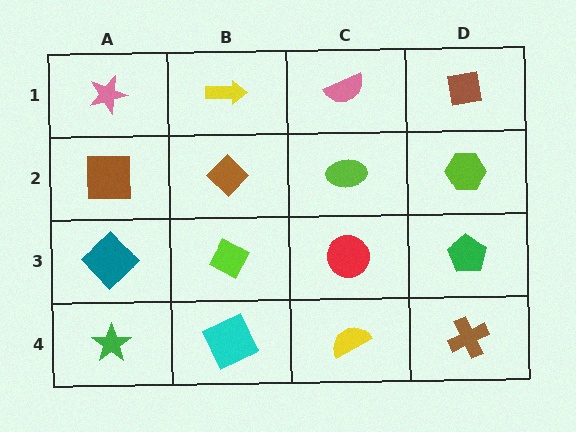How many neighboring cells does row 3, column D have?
3.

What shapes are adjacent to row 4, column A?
A teal diamond (row 3, column A), a cyan square (row 4, column B).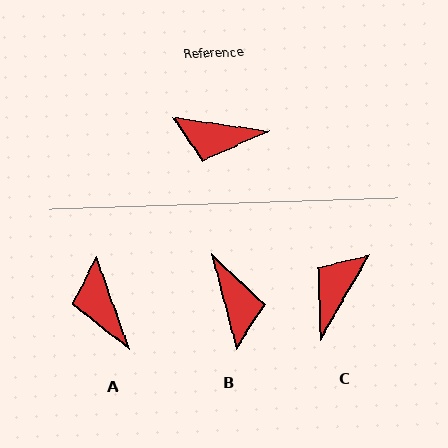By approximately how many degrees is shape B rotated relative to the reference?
Approximately 113 degrees counter-clockwise.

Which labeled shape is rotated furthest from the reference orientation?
B, about 113 degrees away.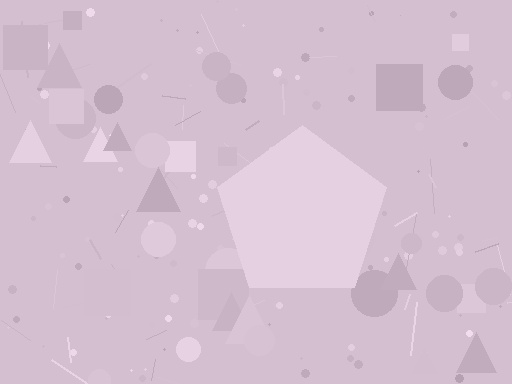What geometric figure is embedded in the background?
A pentagon is embedded in the background.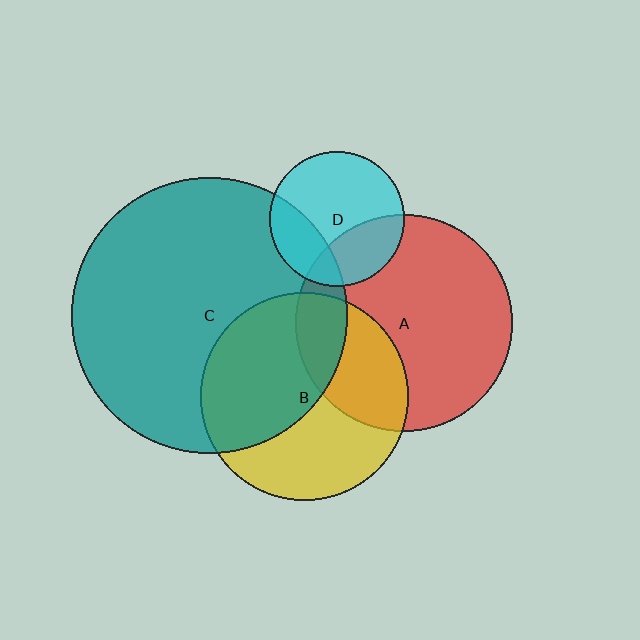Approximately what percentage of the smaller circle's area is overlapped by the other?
Approximately 50%.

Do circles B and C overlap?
Yes.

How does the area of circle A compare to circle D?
Approximately 2.6 times.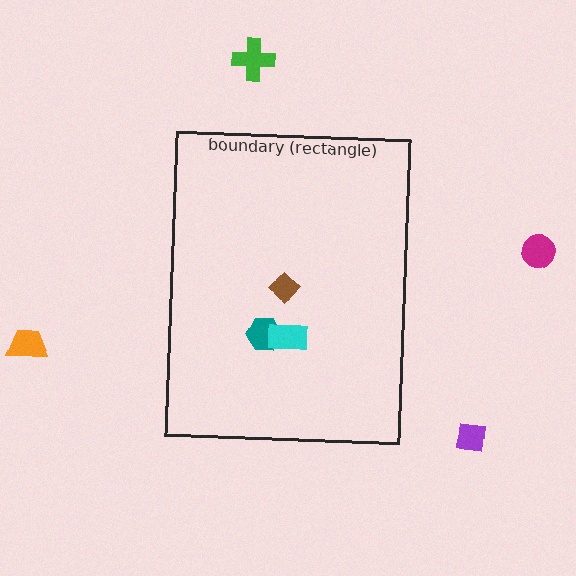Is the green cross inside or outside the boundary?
Outside.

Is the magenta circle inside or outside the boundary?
Outside.